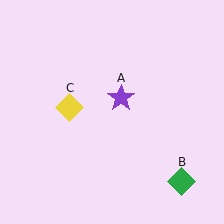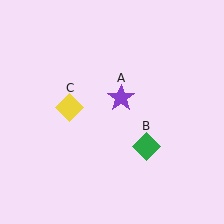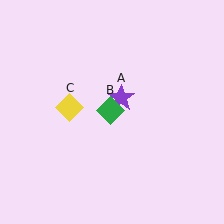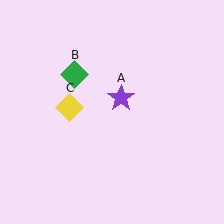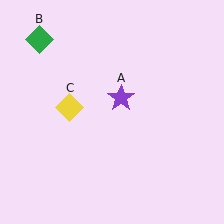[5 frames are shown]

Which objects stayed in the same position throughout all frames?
Purple star (object A) and yellow diamond (object C) remained stationary.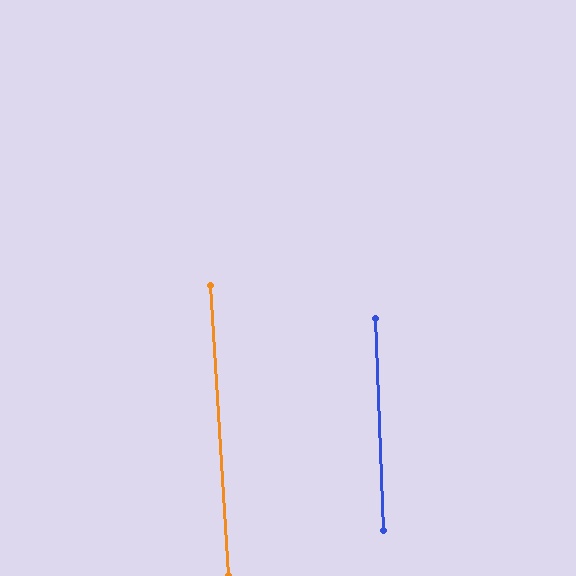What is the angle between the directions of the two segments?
Approximately 1 degree.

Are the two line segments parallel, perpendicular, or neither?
Parallel — their directions differ by only 1.4°.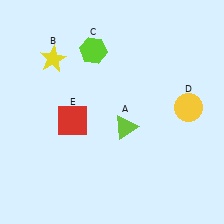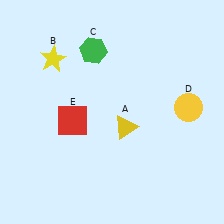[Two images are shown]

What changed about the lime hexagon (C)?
In Image 1, C is lime. In Image 2, it changed to green.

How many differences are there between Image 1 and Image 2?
There are 2 differences between the two images.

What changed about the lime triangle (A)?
In Image 1, A is lime. In Image 2, it changed to yellow.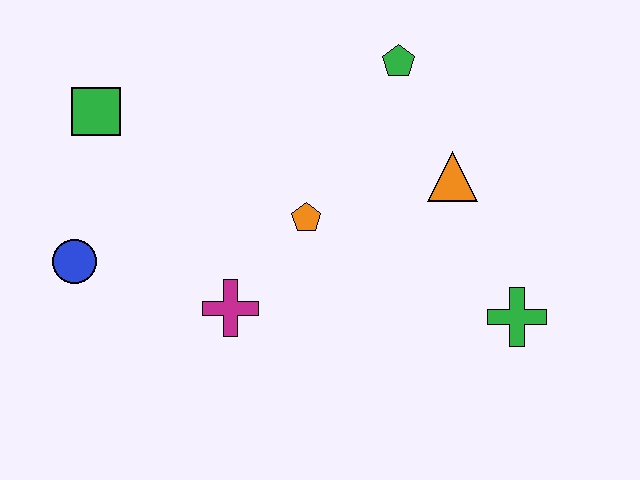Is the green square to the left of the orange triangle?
Yes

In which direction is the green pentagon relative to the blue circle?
The green pentagon is to the right of the blue circle.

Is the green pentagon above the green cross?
Yes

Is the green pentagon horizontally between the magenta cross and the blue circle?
No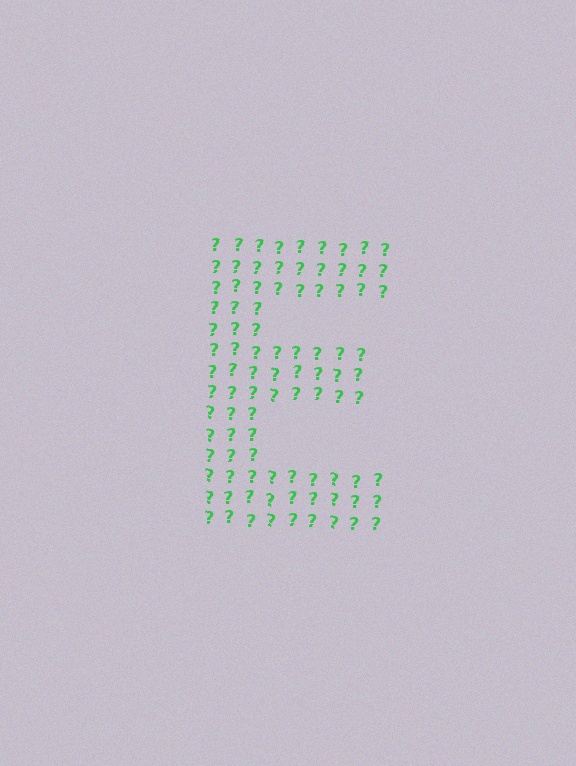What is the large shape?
The large shape is the letter E.